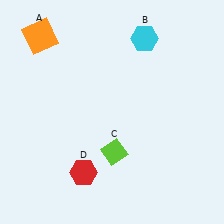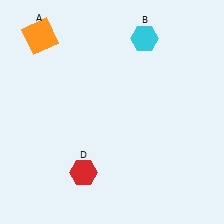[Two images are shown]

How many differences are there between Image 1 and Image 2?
There is 1 difference between the two images.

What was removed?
The lime diamond (C) was removed in Image 2.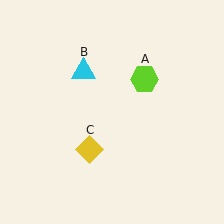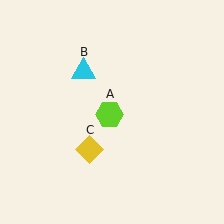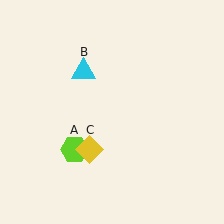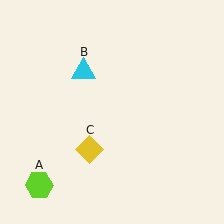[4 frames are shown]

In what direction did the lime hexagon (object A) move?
The lime hexagon (object A) moved down and to the left.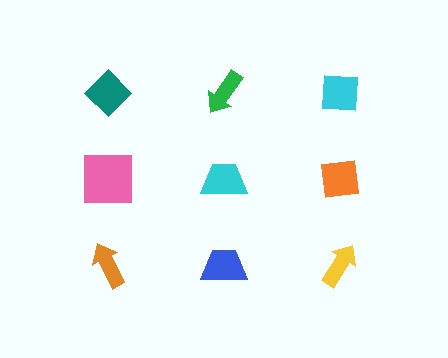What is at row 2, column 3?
An orange square.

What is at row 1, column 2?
A green arrow.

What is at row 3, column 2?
A blue trapezoid.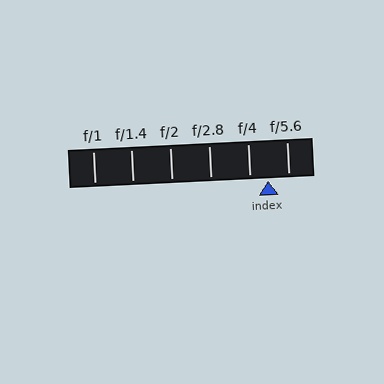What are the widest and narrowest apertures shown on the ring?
The widest aperture shown is f/1 and the narrowest is f/5.6.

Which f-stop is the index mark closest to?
The index mark is closest to f/4.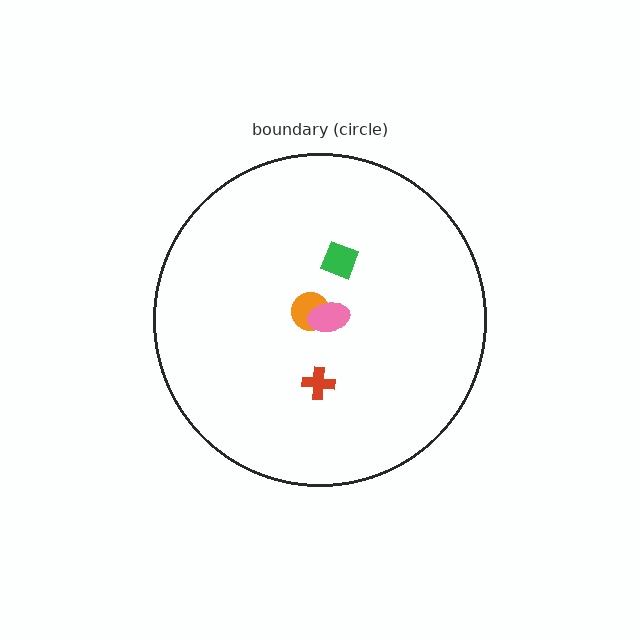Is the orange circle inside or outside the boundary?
Inside.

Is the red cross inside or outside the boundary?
Inside.